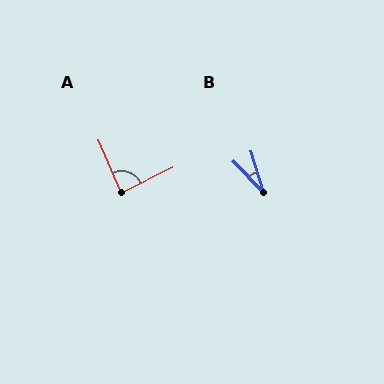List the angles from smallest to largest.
B (27°), A (87°).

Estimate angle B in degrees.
Approximately 27 degrees.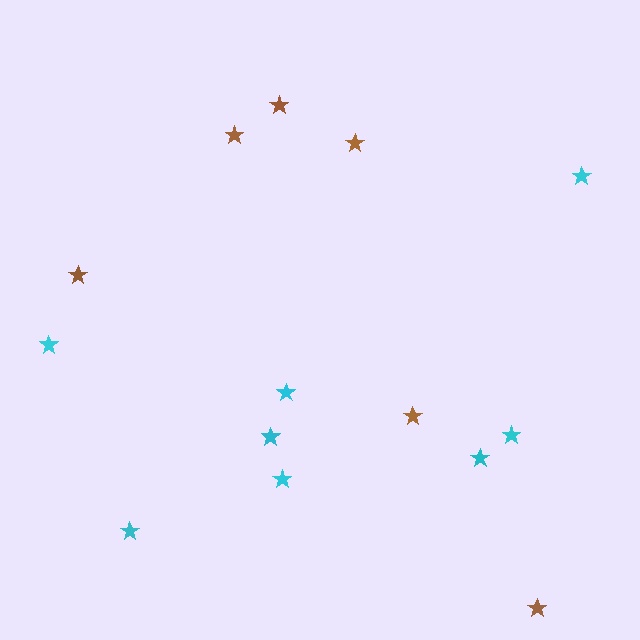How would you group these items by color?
There are 2 groups: one group of cyan stars (8) and one group of brown stars (6).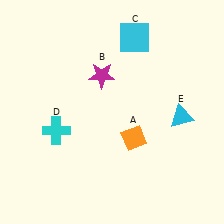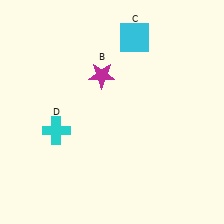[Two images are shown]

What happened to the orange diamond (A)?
The orange diamond (A) was removed in Image 2. It was in the bottom-right area of Image 1.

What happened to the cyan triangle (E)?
The cyan triangle (E) was removed in Image 2. It was in the bottom-right area of Image 1.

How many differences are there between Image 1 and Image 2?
There are 2 differences between the two images.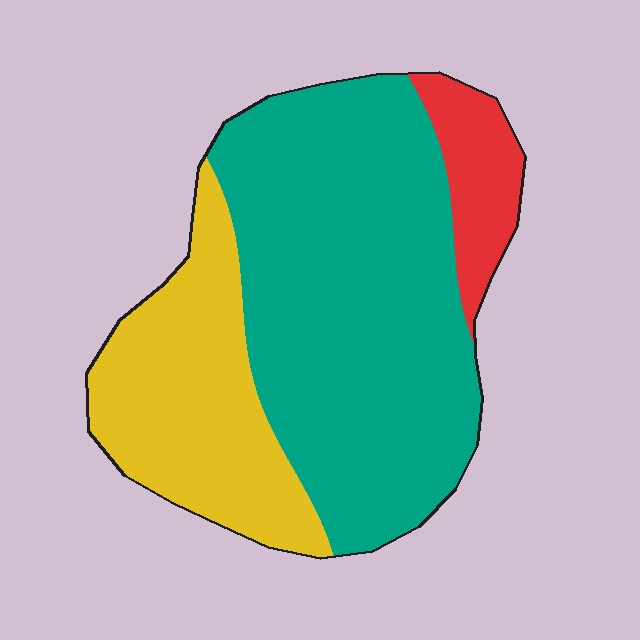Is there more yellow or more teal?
Teal.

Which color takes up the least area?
Red, at roughly 10%.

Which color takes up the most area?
Teal, at roughly 60%.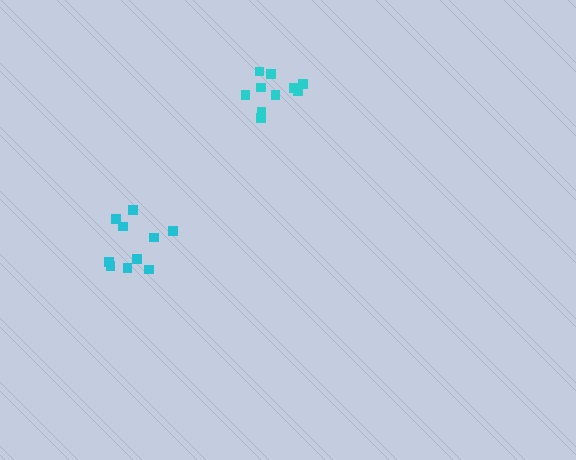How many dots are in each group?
Group 1: 10 dots, Group 2: 10 dots (20 total).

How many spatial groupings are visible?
There are 2 spatial groupings.